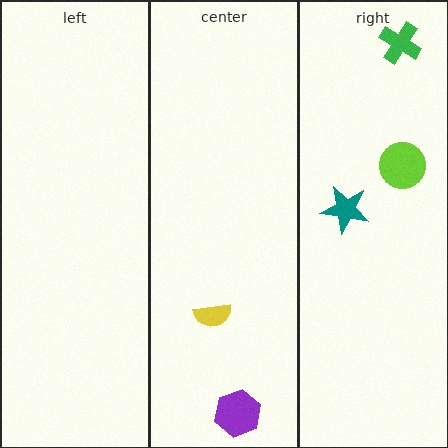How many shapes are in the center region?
2.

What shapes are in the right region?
The teal star, the lime circle, the green cross.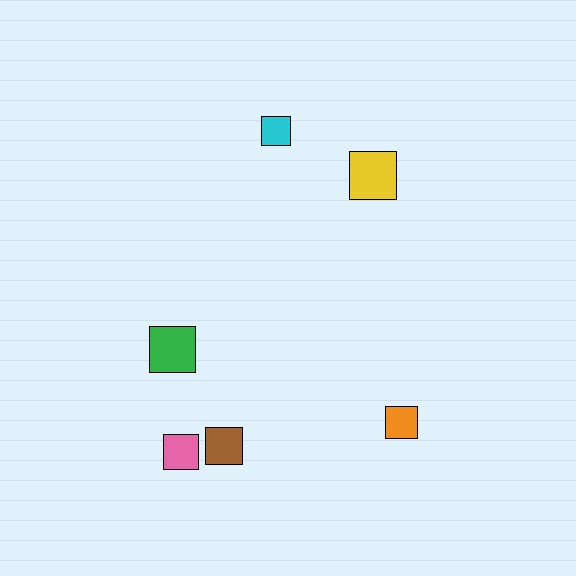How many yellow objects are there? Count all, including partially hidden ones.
There is 1 yellow object.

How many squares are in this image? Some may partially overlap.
There are 6 squares.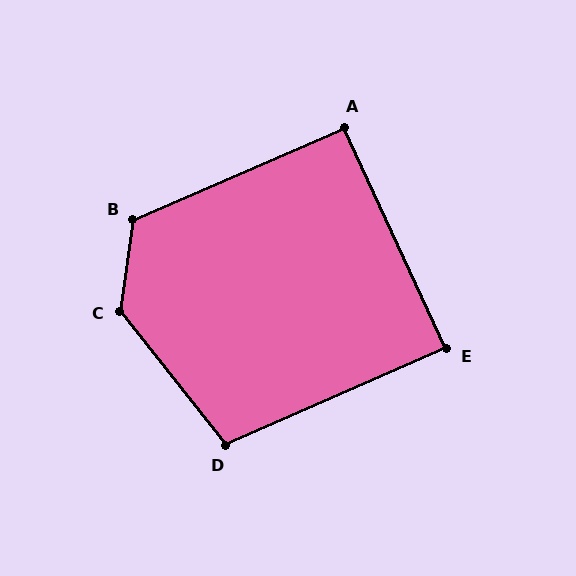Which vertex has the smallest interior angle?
E, at approximately 89 degrees.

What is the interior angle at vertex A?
Approximately 91 degrees (approximately right).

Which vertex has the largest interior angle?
C, at approximately 134 degrees.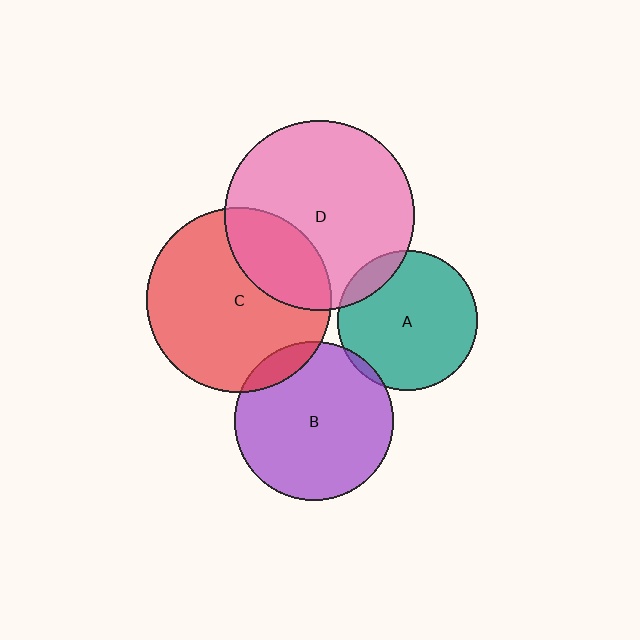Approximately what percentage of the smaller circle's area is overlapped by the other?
Approximately 10%.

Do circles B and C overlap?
Yes.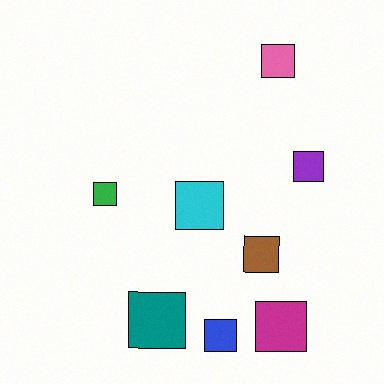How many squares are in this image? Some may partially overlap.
There are 8 squares.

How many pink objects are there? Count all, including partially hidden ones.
There is 1 pink object.